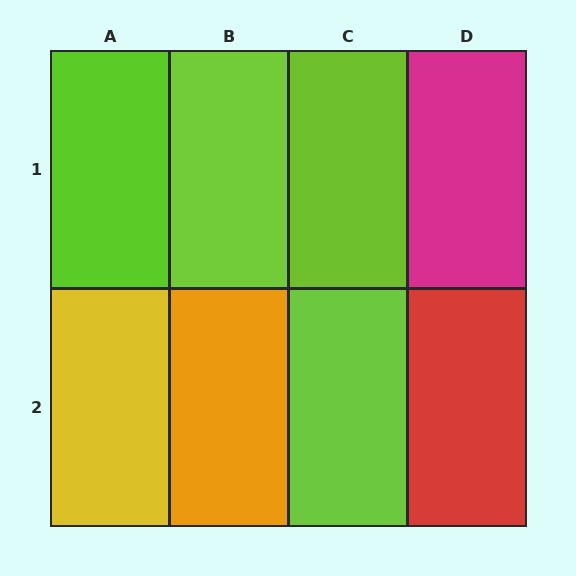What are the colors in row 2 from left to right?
Yellow, orange, lime, red.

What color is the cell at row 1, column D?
Magenta.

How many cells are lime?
4 cells are lime.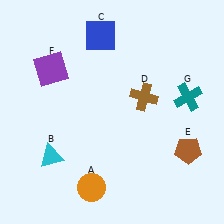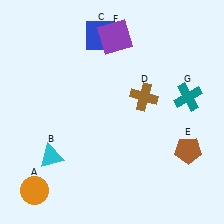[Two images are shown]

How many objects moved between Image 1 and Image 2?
2 objects moved between the two images.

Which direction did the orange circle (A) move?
The orange circle (A) moved left.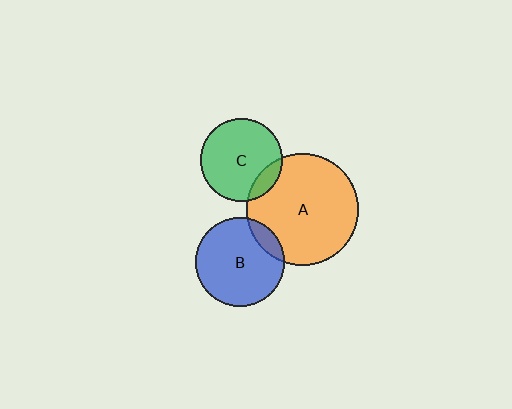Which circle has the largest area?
Circle A (orange).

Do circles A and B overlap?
Yes.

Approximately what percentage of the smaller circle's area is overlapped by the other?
Approximately 10%.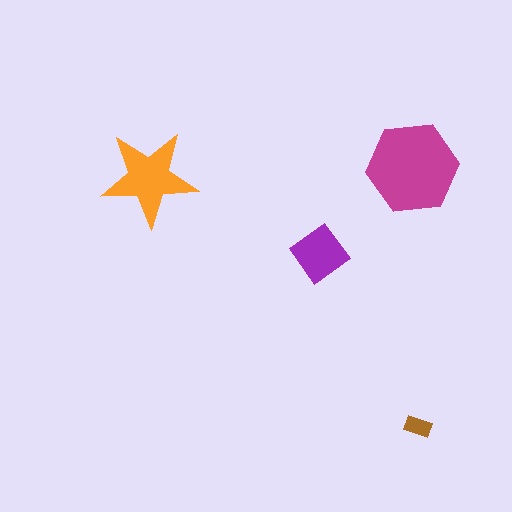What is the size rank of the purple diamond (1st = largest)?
3rd.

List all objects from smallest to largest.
The brown rectangle, the purple diamond, the orange star, the magenta hexagon.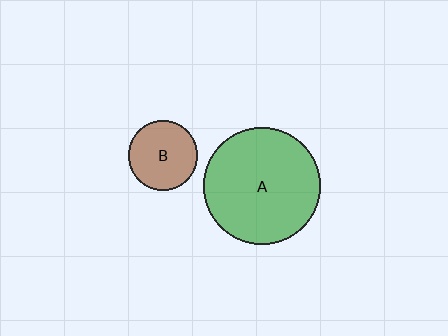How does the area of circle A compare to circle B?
Approximately 2.9 times.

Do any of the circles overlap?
No, none of the circles overlap.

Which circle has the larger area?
Circle A (green).